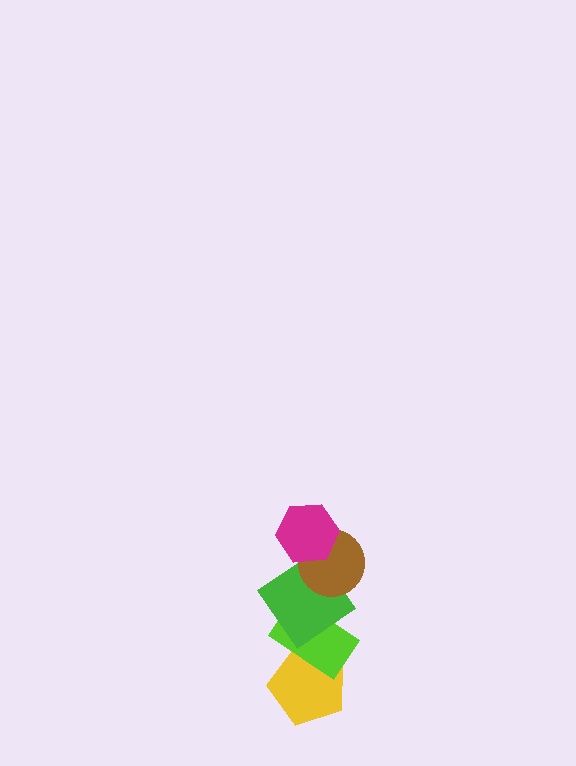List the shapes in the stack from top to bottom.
From top to bottom: the magenta hexagon, the brown circle, the green diamond, the lime rectangle, the yellow pentagon.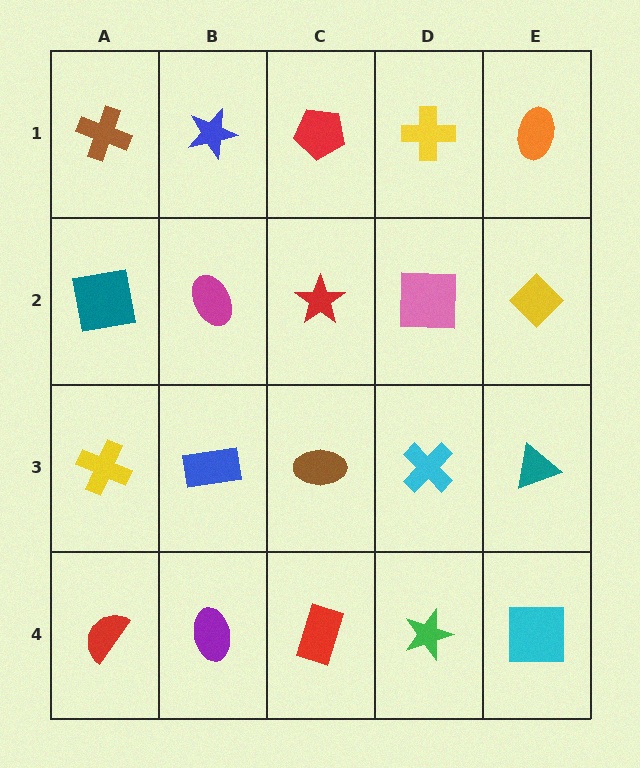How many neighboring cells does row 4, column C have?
3.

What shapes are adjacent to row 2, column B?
A blue star (row 1, column B), a blue rectangle (row 3, column B), a teal square (row 2, column A), a red star (row 2, column C).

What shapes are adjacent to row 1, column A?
A teal square (row 2, column A), a blue star (row 1, column B).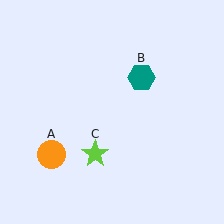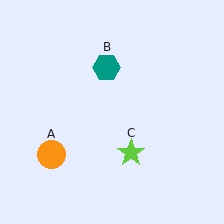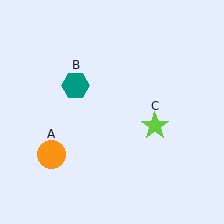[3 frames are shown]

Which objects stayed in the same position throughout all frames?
Orange circle (object A) remained stationary.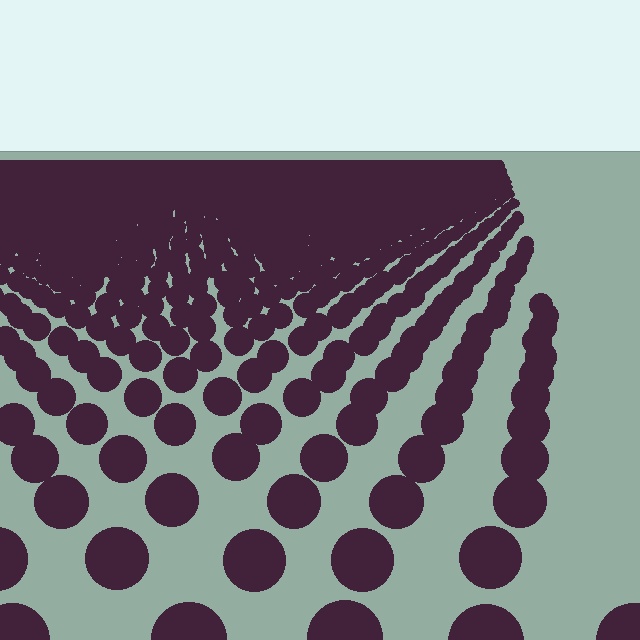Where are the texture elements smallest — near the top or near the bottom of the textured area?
Near the top.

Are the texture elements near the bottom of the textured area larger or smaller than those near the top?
Larger. Near the bottom, elements are closer to the viewer and appear at a bigger on-screen size.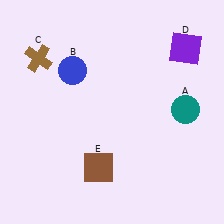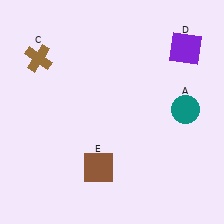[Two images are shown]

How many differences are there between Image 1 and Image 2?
There is 1 difference between the two images.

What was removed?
The blue circle (B) was removed in Image 2.